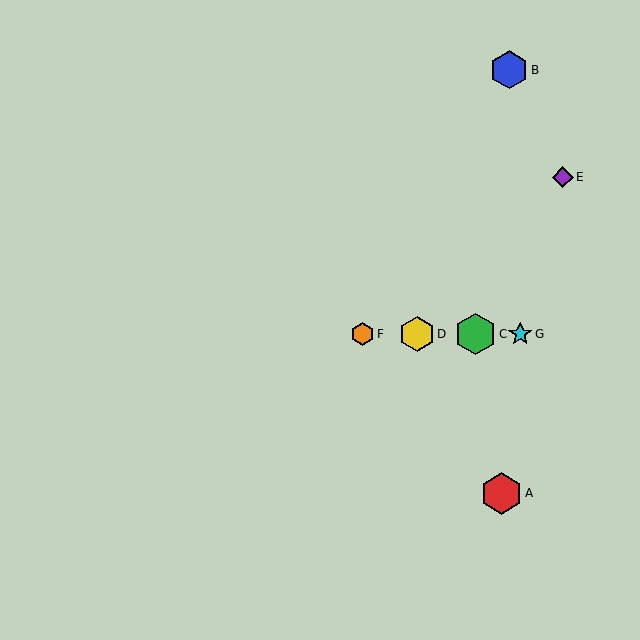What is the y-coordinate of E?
Object E is at y≈177.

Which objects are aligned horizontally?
Objects C, D, F, G are aligned horizontally.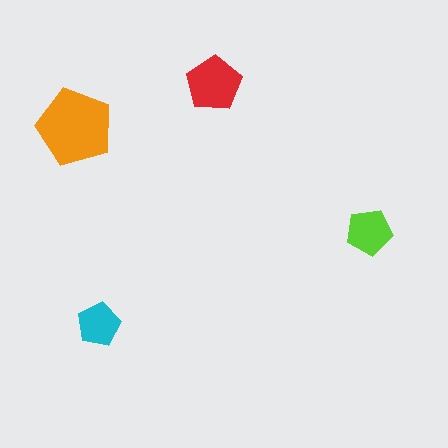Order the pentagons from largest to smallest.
the orange one, the red one, the lime one, the cyan one.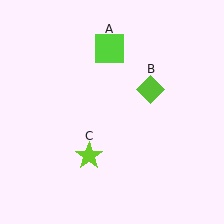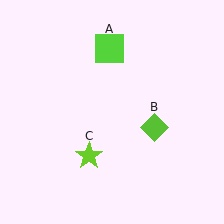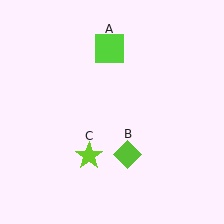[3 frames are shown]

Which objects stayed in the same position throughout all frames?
Lime square (object A) and lime star (object C) remained stationary.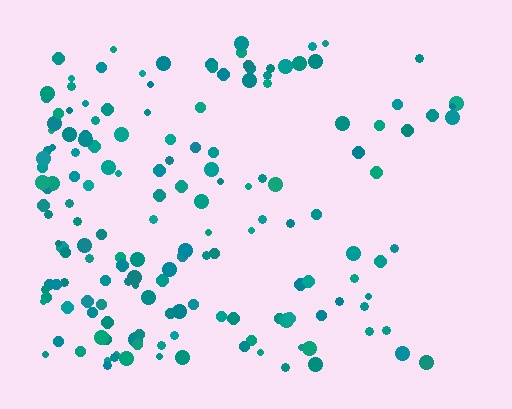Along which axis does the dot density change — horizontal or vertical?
Horizontal.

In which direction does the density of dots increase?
From right to left, with the left side densest.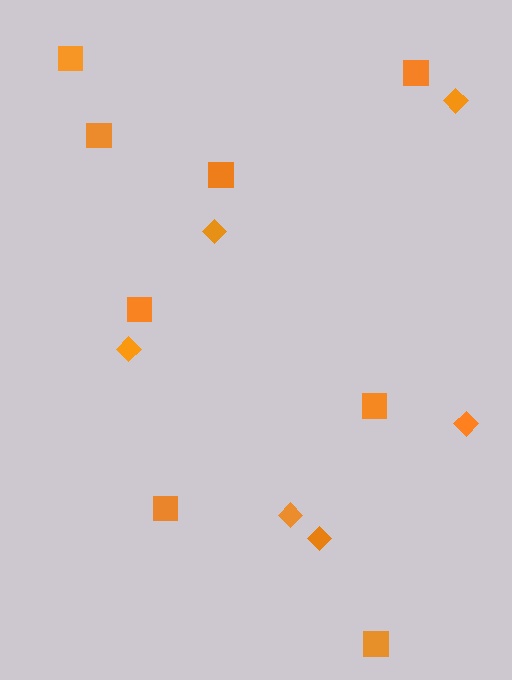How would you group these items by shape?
There are 2 groups: one group of diamonds (6) and one group of squares (8).